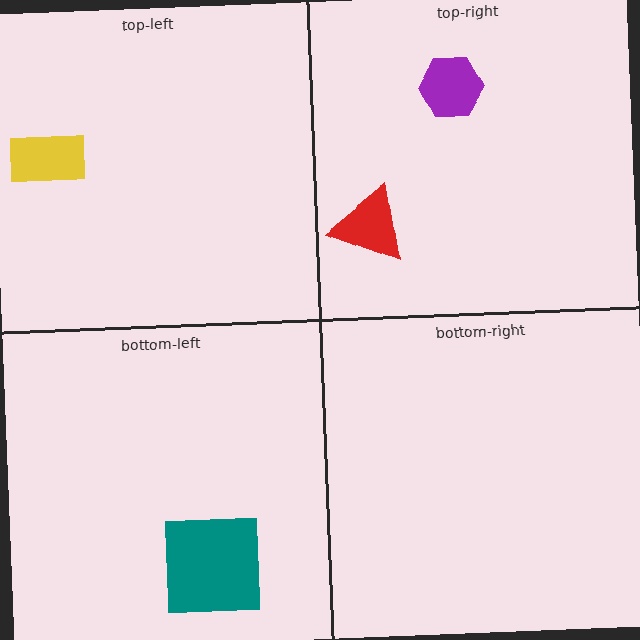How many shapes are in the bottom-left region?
1.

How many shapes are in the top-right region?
2.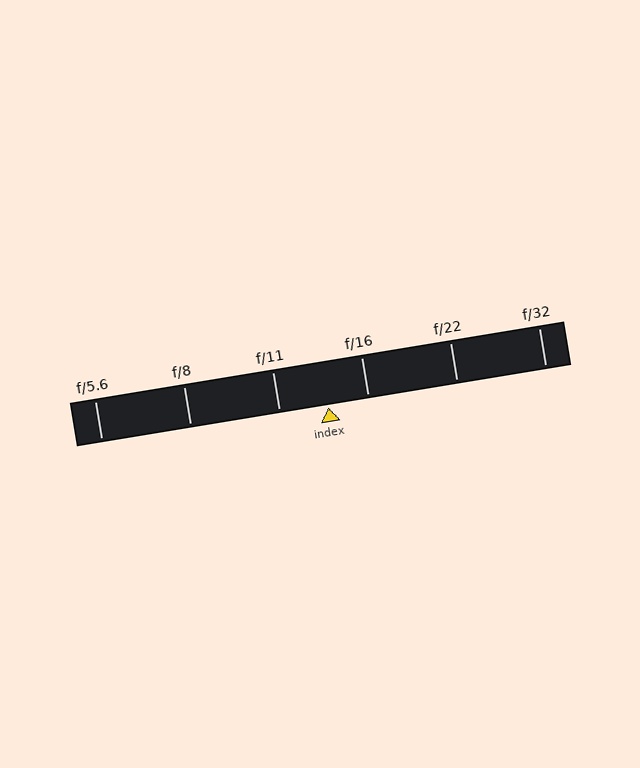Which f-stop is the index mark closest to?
The index mark is closest to f/16.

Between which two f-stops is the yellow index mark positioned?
The index mark is between f/11 and f/16.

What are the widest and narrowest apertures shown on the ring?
The widest aperture shown is f/5.6 and the narrowest is f/32.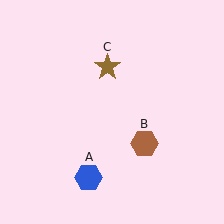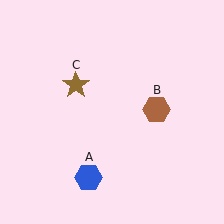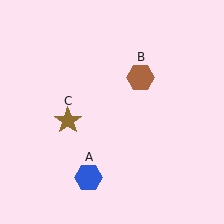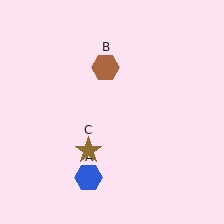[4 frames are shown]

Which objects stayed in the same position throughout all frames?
Blue hexagon (object A) remained stationary.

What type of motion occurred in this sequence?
The brown hexagon (object B), brown star (object C) rotated counterclockwise around the center of the scene.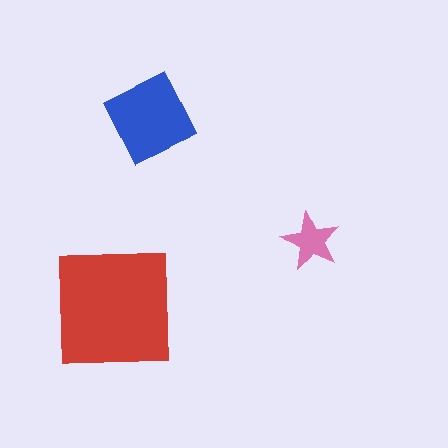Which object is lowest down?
The red square is bottommost.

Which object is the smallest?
The pink star.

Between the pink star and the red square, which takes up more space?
The red square.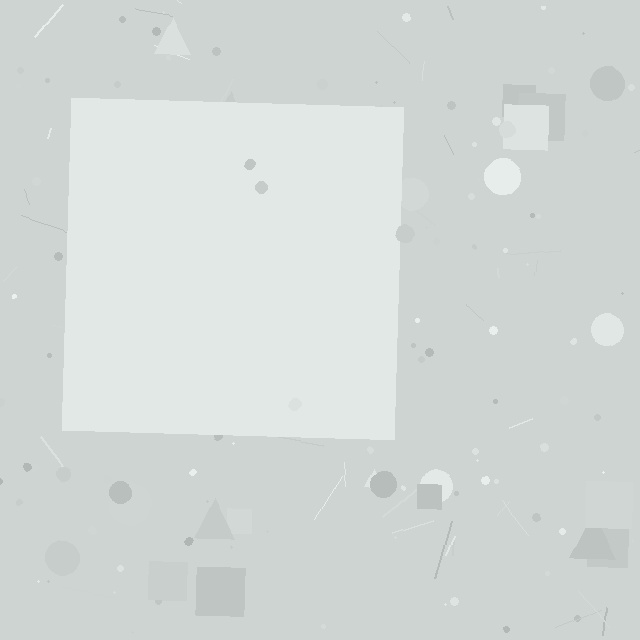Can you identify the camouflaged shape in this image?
The camouflaged shape is a square.